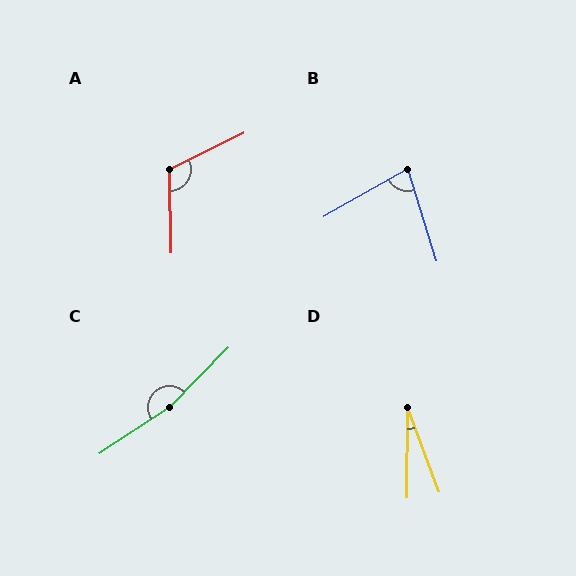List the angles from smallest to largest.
D (21°), B (78°), A (115°), C (168°).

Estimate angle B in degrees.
Approximately 78 degrees.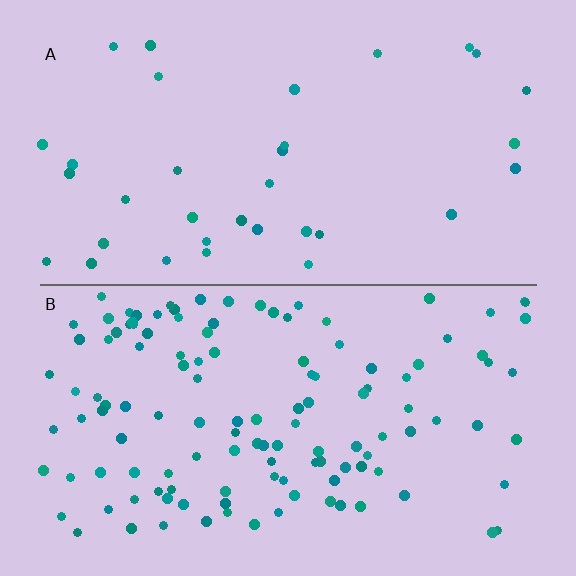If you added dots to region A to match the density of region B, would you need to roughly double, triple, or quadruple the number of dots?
Approximately quadruple.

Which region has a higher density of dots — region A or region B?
B (the bottom).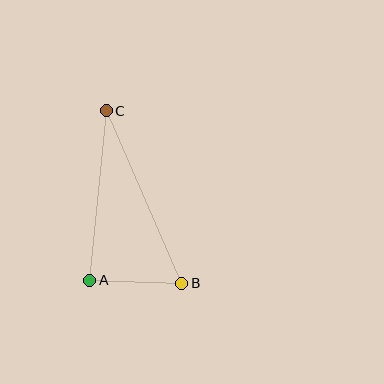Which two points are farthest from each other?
Points B and C are farthest from each other.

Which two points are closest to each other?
Points A and B are closest to each other.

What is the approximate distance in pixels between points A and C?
The distance between A and C is approximately 170 pixels.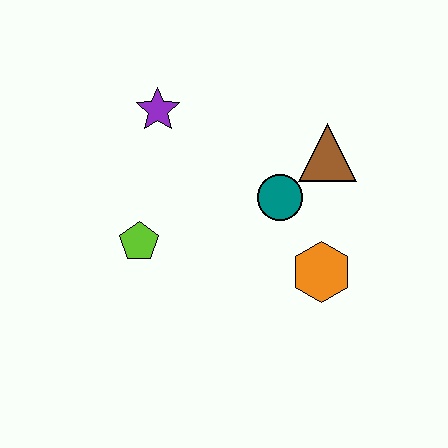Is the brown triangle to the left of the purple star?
No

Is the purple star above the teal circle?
Yes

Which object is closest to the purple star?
The lime pentagon is closest to the purple star.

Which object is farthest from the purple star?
The orange hexagon is farthest from the purple star.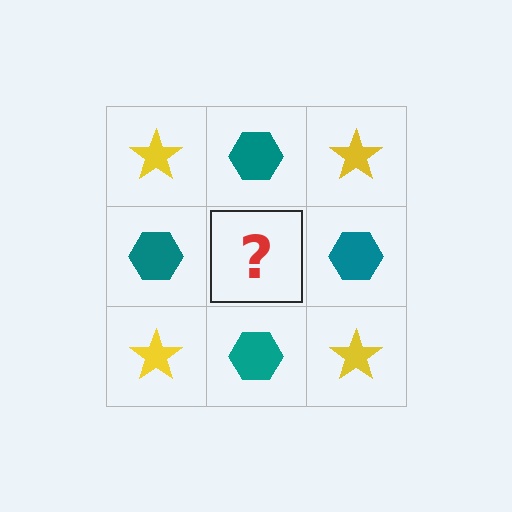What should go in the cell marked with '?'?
The missing cell should contain a yellow star.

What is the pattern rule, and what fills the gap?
The rule is that it alternates yellow star and teal hexagon in a checkerboard pattern. The gap should be filled with a yellow star.